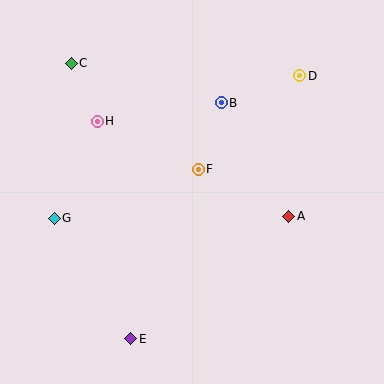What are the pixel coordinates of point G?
Point G is at (54, 218).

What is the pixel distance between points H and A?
The distance between H and A is 213 pixels.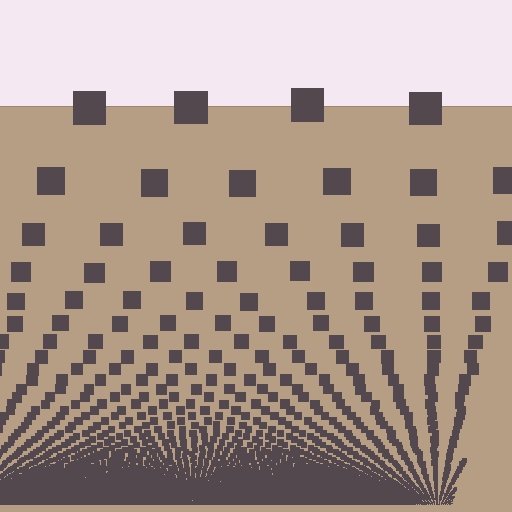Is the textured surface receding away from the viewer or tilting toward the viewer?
The surface appears to tilt toward the viewer. Texture elements get larger and sparser toward the top.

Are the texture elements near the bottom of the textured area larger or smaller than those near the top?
Smaller. The gradient is inverted — elements near the bottom are smaller and denser.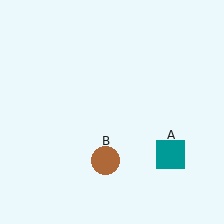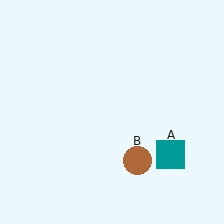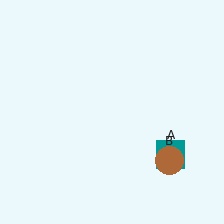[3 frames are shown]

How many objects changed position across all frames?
1 object changed position: brown circle (object B).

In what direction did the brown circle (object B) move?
The brown circle (object B) moved right.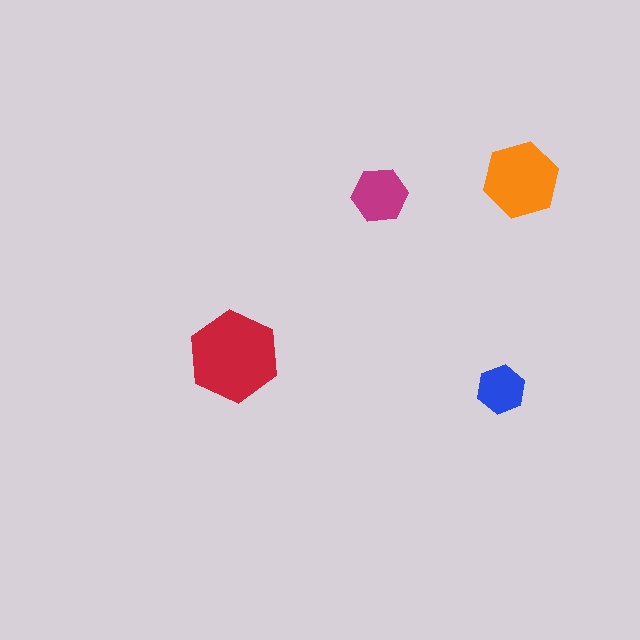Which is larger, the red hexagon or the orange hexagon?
The red one.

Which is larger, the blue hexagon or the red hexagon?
The red one.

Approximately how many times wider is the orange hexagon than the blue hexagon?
About 1.5 times wider.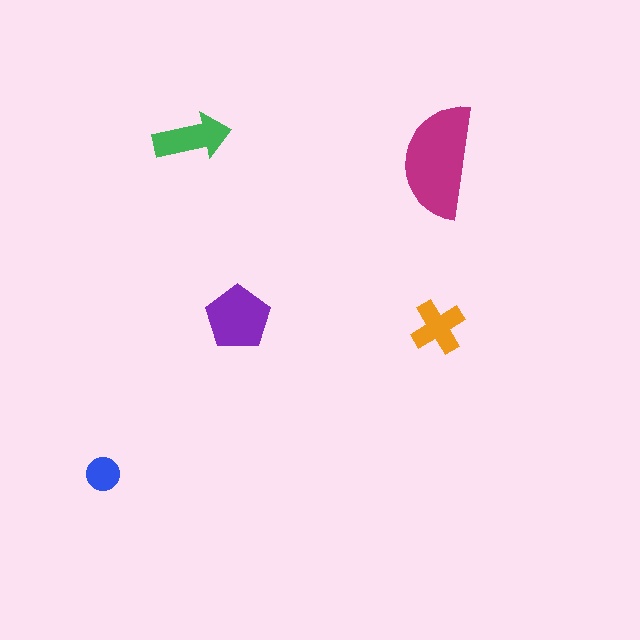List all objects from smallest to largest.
The blue circle, the orange cross, the green arrow, the purple pentagon, the magenta semicircle.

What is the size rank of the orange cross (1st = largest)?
4th.